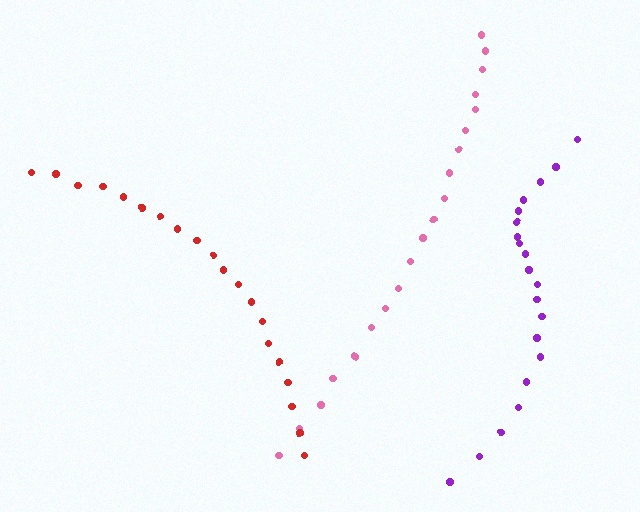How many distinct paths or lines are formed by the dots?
There are 3 distinct paths.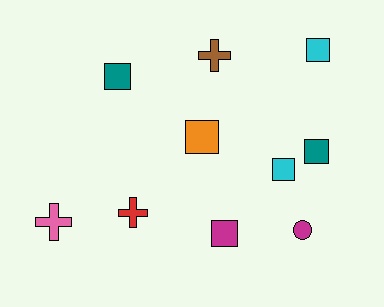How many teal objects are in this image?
There are 2 teal objects.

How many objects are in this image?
There are 10 objects.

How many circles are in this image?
There is 1 circle.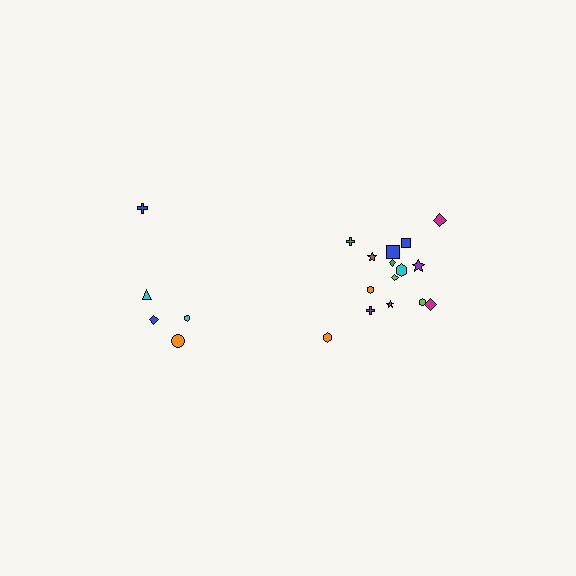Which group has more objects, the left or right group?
The right group.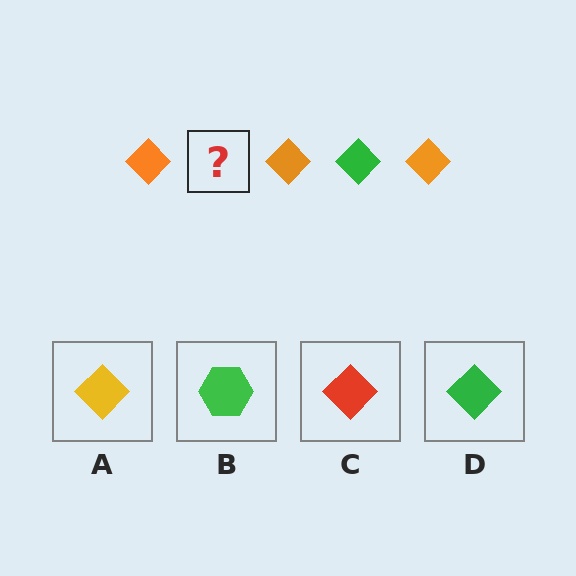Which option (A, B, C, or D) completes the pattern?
D.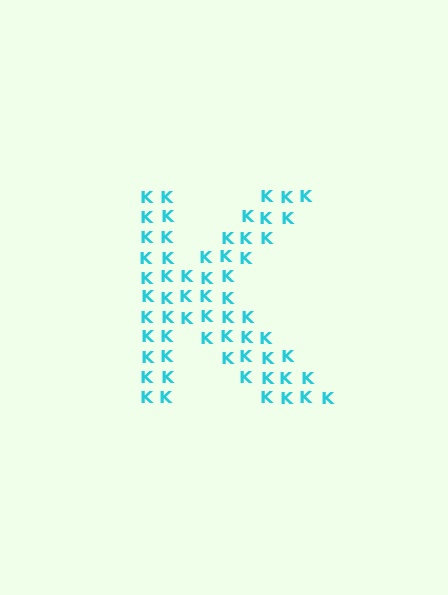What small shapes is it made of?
It is made of small letter K's.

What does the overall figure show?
The overall figure shows the letter K.